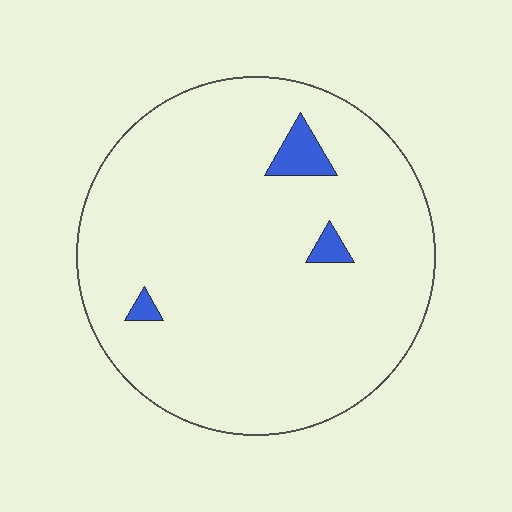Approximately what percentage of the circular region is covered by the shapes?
Approximately 5%.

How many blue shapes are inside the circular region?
3.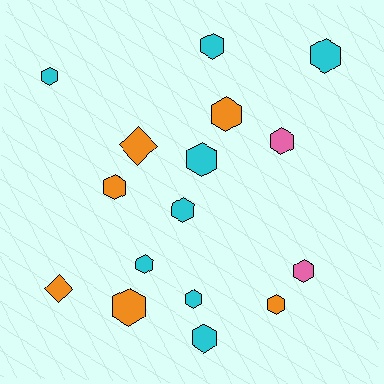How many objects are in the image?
There are 16 objects.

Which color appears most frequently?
Cyan, with 8 objects.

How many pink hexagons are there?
There are 2 pink hexagons.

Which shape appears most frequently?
Hexagon, with 14 objects.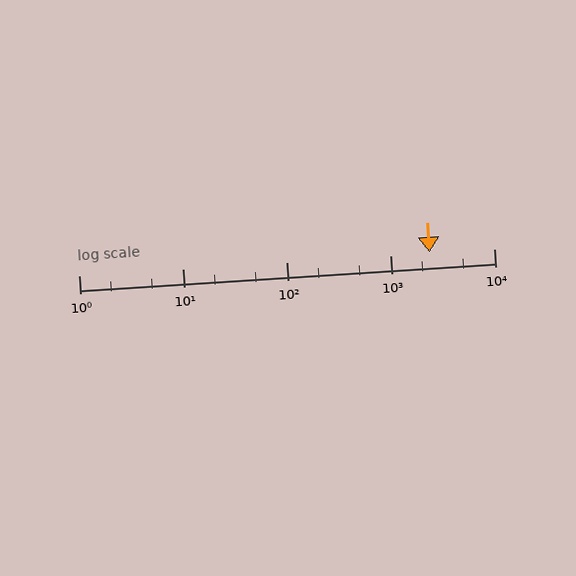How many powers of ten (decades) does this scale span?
The scale spans 4 decades, from 1 to 10000.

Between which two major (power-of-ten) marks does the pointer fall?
The pointer is between 1000 and 10000.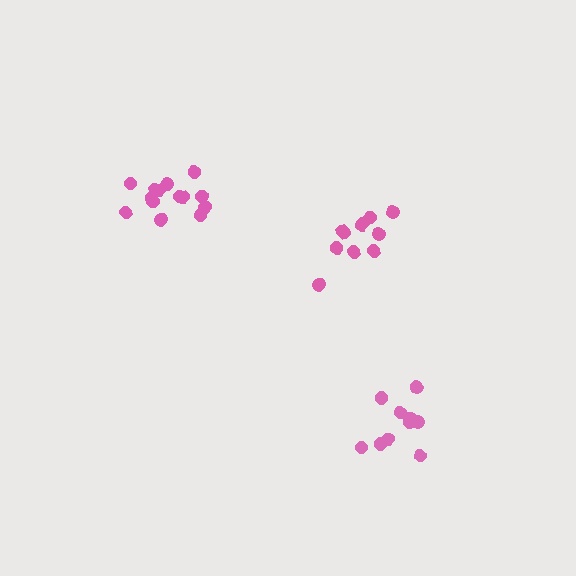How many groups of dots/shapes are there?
There are 3 groups.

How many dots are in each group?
Group 1: 14 dots, Group 2: 10 dots, Group 3: 12 dots (36 total).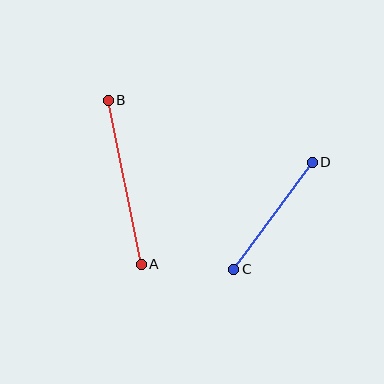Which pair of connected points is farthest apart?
Points A and B are farthest apart.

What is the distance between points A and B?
The distance is approximately 167 pixels.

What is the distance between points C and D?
The distance is approximately 133 pixels.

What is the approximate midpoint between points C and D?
The midpoint is at approximately (273, 216) pixels.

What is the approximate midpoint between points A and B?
The midpoint is at approximately (125, 182) pixels.